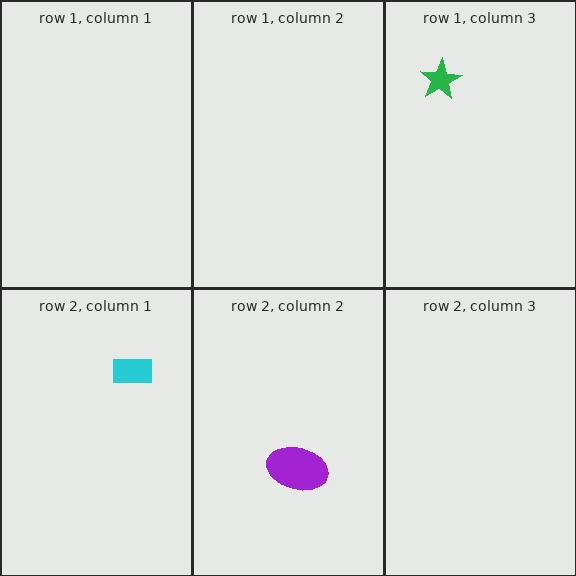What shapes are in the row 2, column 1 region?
The cyan rectangle.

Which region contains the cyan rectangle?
The row 2, column 1 region.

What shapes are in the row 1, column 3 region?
The green star.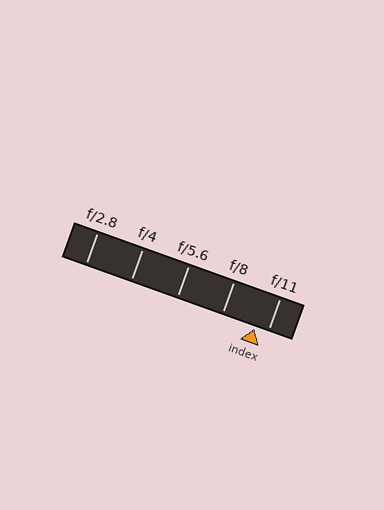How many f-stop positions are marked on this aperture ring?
There are 5 f-stop positions marked.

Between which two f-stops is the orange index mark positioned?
The index mark is between f/8 and f/11.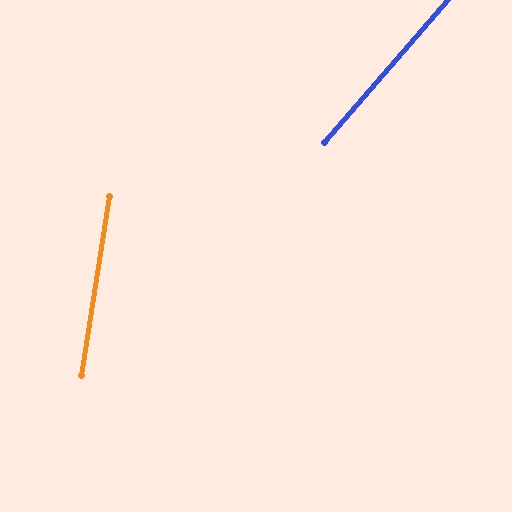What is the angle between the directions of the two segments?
Approximately 32 degrees.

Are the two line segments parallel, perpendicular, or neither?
Neither parallel nor perpendicular — they differ by about 32°.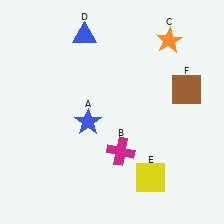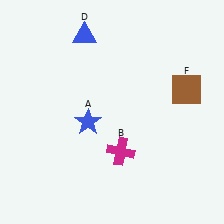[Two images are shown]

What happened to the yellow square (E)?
The yellow square (E) was removed in Image 2. It was in the bottom-right area of Image 1.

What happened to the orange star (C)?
The orange star (C) was removed in Image 2. It was in the top-right area of Image 1.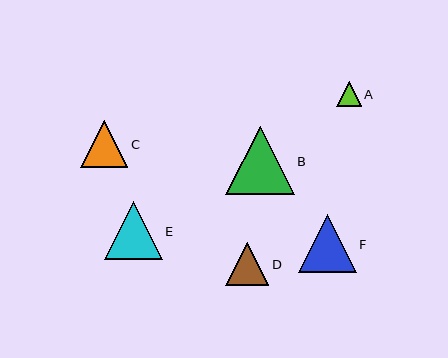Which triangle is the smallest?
Triangle A is the smallest with a size of approximately 25 pixels.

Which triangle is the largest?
Triangle B is the largest with a size of approximately 68 pixels.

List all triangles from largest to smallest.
From largest to smallest: B, F, E, C, D, A.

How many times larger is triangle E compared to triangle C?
Triangle E is approximately 1.2 times the size of triangle C.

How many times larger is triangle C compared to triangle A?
Triangle C is approximately 1.9 times the size of triangle A.